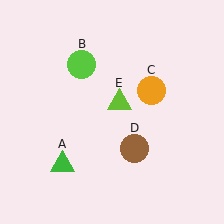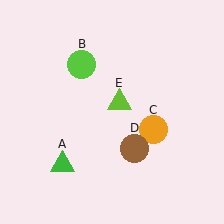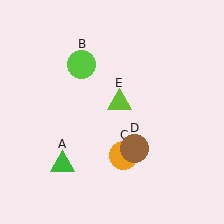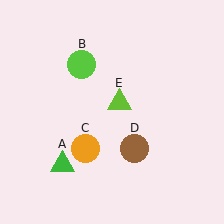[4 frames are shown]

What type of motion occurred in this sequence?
The orange circle (object C) rotated clockwise around the center of the scene.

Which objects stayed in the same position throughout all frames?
Green triangle (object A) and lime circle (object B) and brown circle (object D) and lime triangle (object E) remained stationary.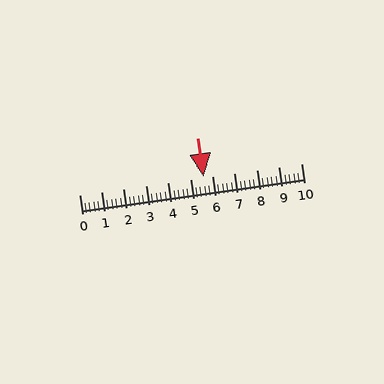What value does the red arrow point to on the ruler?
The red arrow points to approximately 5.6.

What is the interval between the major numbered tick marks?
The major tick marks are spaced 1 units apart.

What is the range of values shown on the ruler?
The ruler shows values from 0 to 10.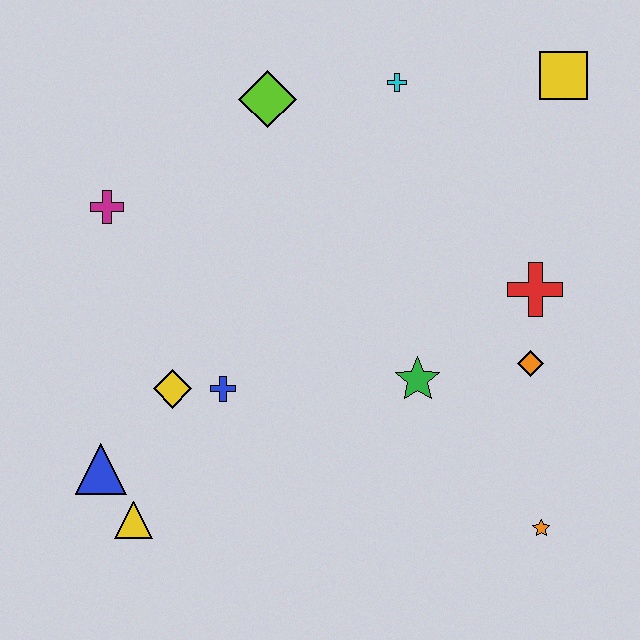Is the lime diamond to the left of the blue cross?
No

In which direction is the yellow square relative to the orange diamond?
The yellow square is above the orange diamond.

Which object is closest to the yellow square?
The cyan cross is closest to the yellow square.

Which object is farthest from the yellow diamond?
The yellow square is farthest from the yellow diamond.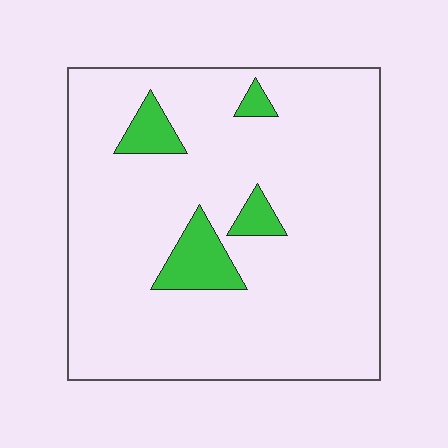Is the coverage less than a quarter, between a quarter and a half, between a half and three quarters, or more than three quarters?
Less than a quarter.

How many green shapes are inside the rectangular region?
4.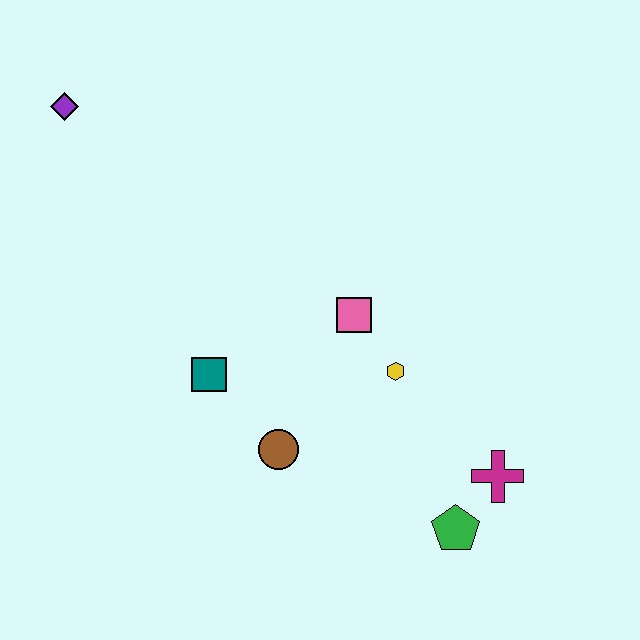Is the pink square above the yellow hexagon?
Yes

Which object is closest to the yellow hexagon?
The pink square is closest to the yellow hexagon.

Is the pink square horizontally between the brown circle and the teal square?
No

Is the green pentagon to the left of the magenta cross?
Yes